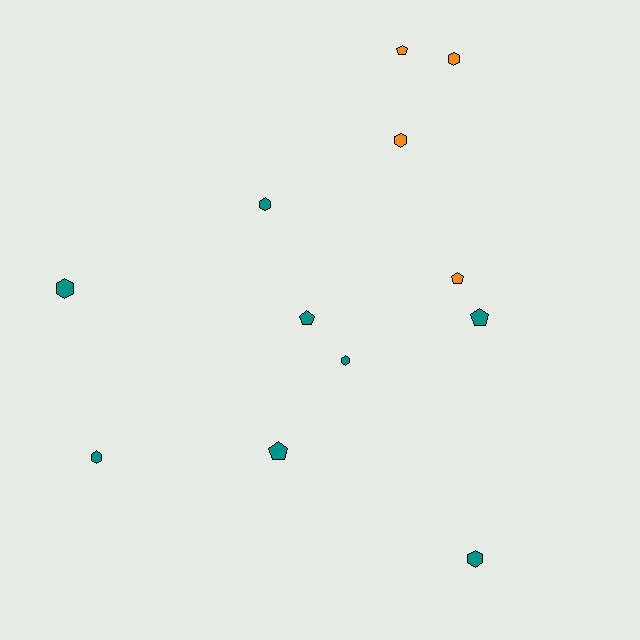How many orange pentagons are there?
There are 2 orange pentagons.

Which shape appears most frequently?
Hexagon, with 7 objects.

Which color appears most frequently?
Teal, with 8 objects.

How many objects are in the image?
There are 12 objects.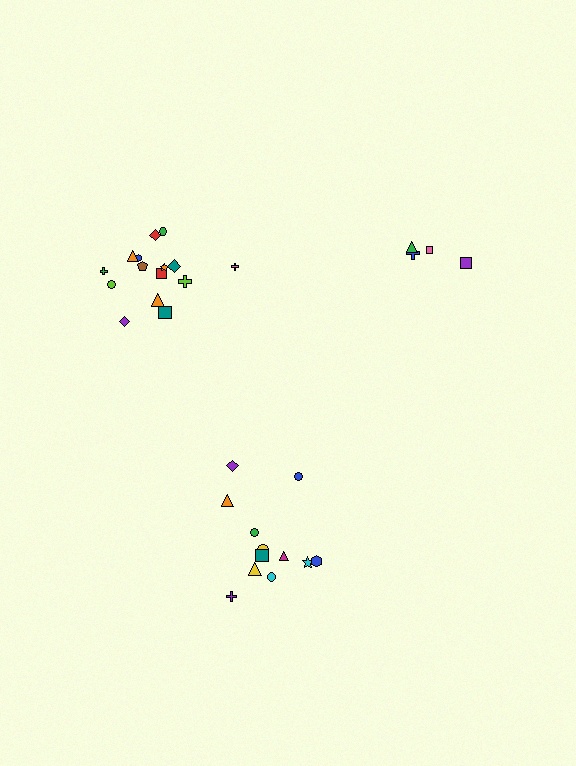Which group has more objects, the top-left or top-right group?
The top-left group.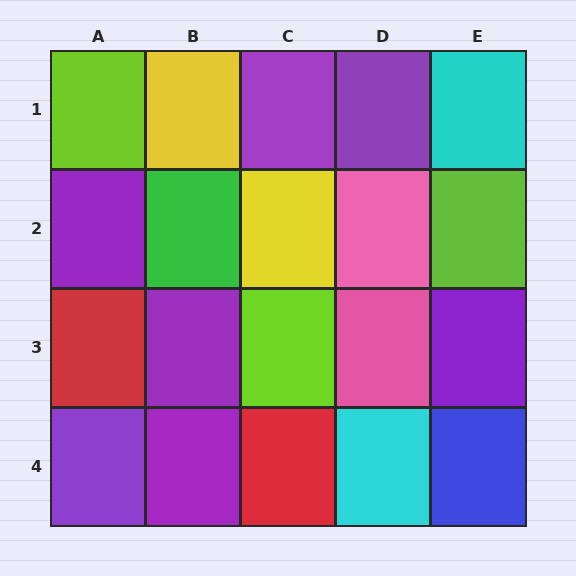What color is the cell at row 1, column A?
Lime.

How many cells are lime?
3 cells are lime.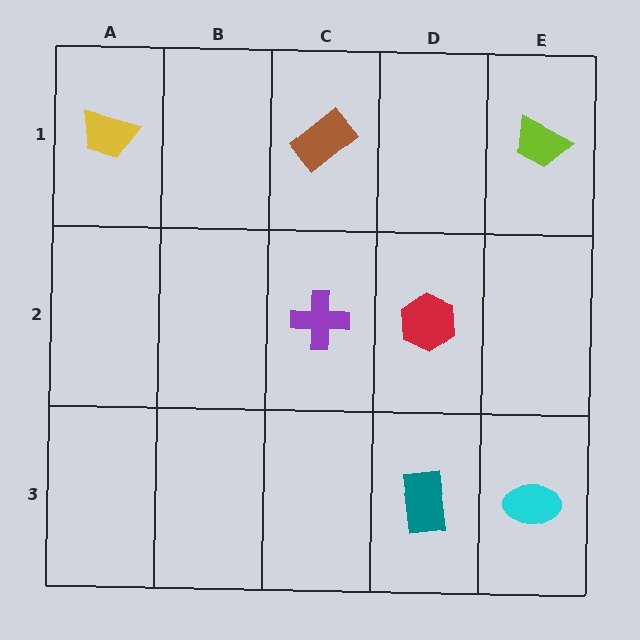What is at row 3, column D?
A teal rectangle.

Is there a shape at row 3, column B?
No, that cell is empty.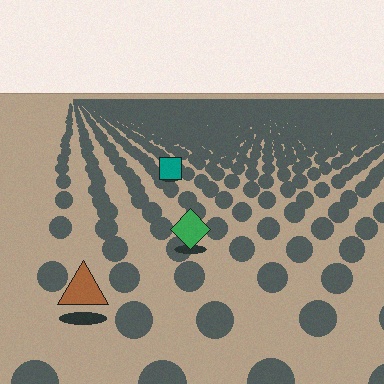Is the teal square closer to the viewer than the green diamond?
No. The green diamond is closer — you can tell from the texture gradient: the ground texture is coarser near it.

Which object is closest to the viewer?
The brown triangle is closest. The texture marks near it are larger and more spread out.